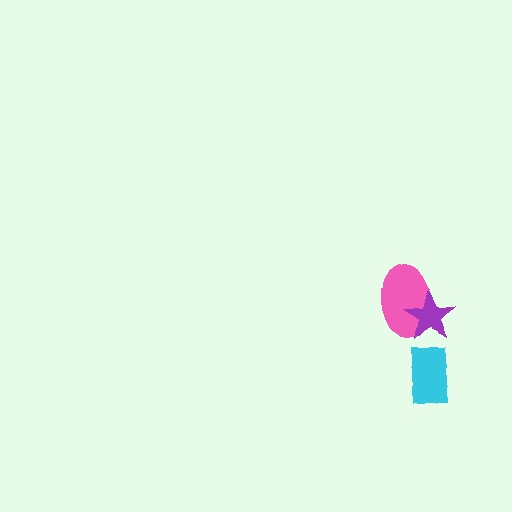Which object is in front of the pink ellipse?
The purple star is in front of the pink ellipse.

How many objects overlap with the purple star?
1 object overlaps with the purple star.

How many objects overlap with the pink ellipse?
1 object overlaps with the pink ellipse.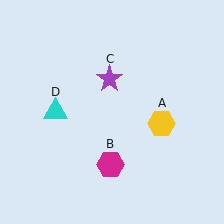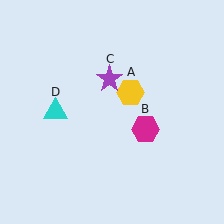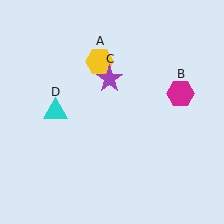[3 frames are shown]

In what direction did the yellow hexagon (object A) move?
The yellow hexagon (object A) moved up and to the left.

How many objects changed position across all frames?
2 objects changed position: yellow hexagon (object A), magenta hexagon (object B).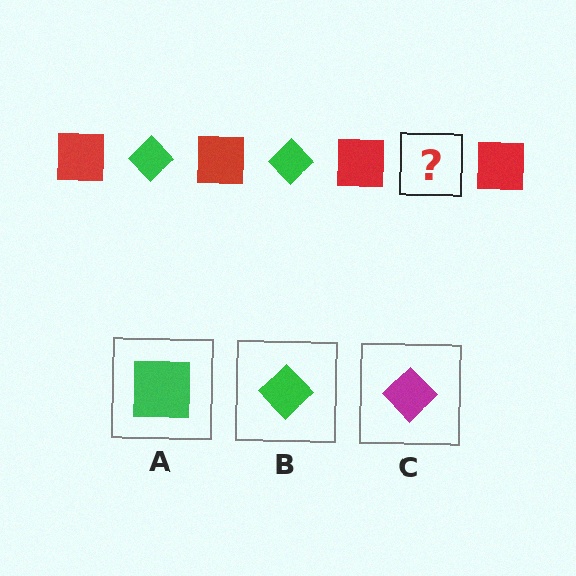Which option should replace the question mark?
Option B.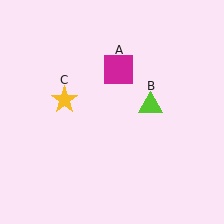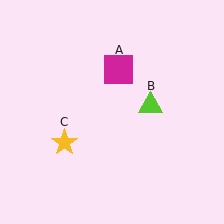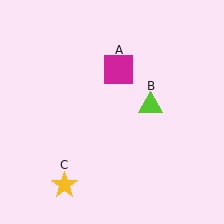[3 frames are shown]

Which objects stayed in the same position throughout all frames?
Magenta square (object A) and lime triangle (object B) remained stationary.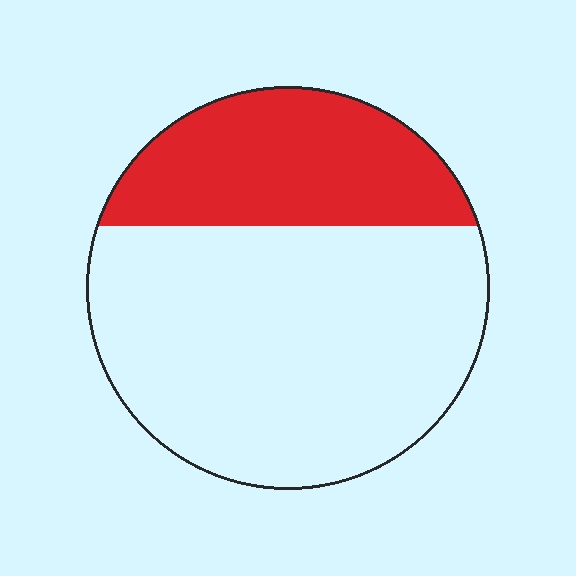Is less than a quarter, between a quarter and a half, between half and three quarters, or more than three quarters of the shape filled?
Between a quarter and a half.